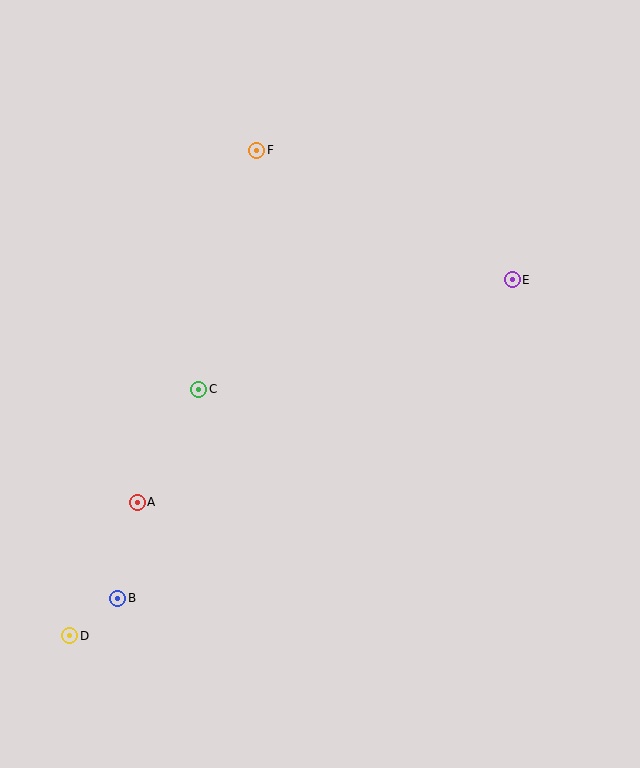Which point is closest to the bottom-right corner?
Point E is closest to the bottom-right corner.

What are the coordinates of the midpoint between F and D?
The midpoint between F and D is at (163, 393).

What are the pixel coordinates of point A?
Point A is at (137, 502).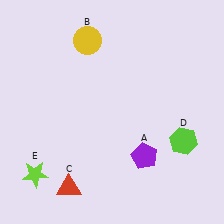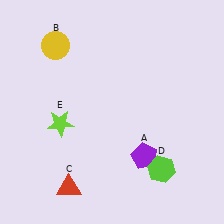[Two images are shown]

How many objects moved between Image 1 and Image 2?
3 objects moved between the two images.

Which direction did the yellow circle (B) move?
The yellow circle (B) moved left.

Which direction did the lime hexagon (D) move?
The lime hexagon (D) moved down.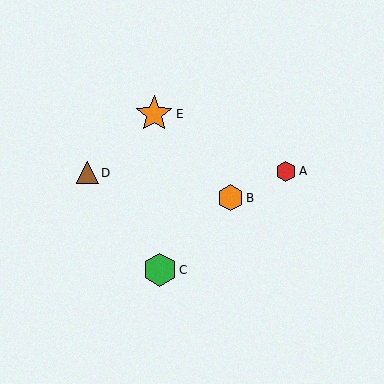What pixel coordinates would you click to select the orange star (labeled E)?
Click at (154, 114) to select the orange star E.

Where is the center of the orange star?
The center of the orange star is at (154, 114).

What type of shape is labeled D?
Shape D is a brown triangle.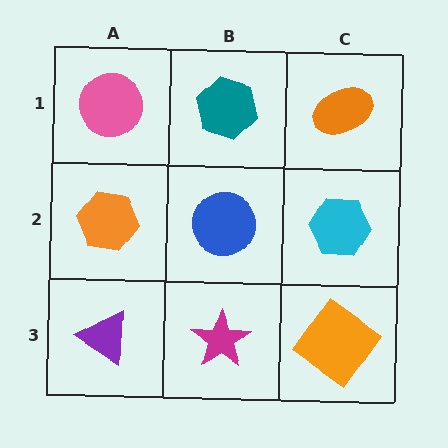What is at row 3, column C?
An orange diamond.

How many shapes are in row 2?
3 shapes.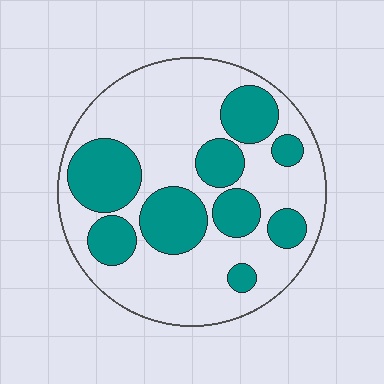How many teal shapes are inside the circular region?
9.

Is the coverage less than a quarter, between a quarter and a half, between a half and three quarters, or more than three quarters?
Between a quarter and a half.